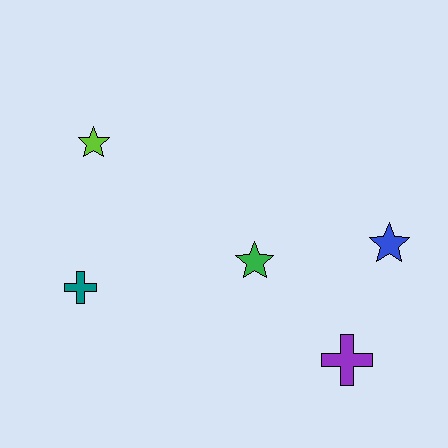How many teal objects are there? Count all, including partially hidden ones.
There is 1 teal object.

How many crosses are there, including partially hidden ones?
There are 2 crosses.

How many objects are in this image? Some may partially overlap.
There are 5 objects.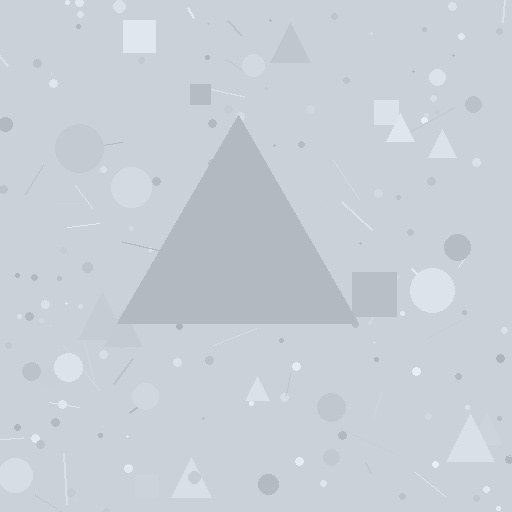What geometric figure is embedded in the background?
A triangle is embedded in the background.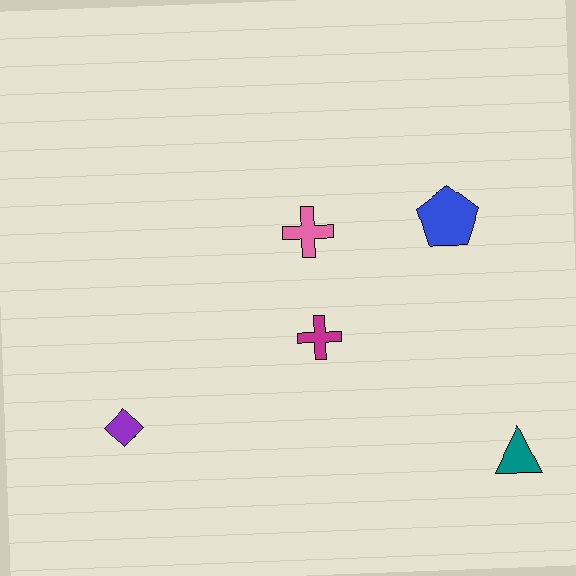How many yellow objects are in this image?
There are no yellow objects.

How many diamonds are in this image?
There is 1 diamond.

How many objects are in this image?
There are 5 objects.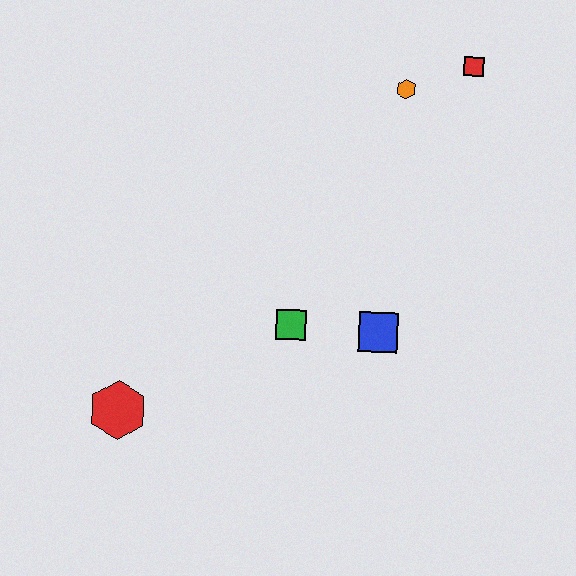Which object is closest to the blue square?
The green square is closest to the blue square.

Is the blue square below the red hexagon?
No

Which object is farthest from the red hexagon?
The red square is farthest from the red hexagon.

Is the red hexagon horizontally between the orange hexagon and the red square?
No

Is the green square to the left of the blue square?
Yes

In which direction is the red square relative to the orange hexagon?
The red square is to the right of the orange hexagon.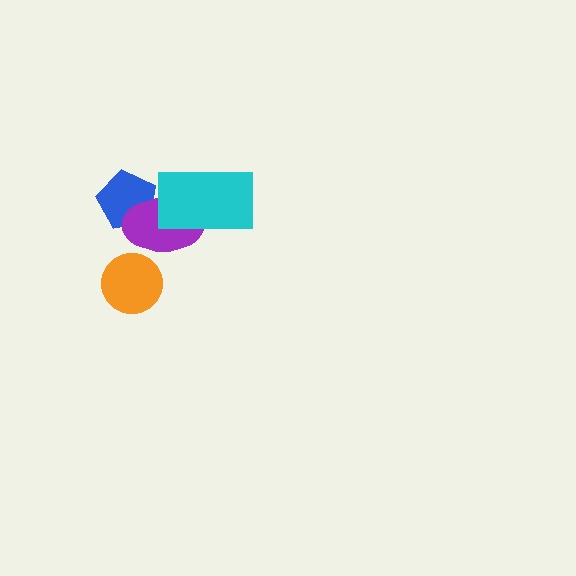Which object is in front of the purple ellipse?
The cyan rectangle is in front of the purple ellipse.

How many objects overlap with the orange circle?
0 objects overlap with the orange circle.